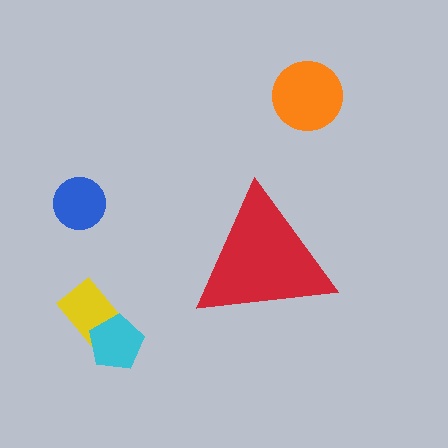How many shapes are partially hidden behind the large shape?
0 shapes are partially hidden.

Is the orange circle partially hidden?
No, the orange circle is fully visible.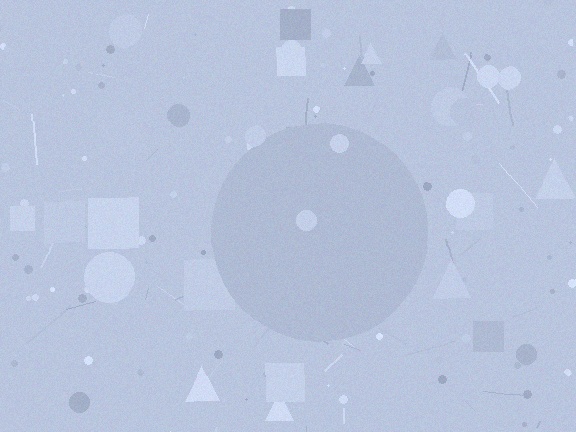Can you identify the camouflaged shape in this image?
The camouflaged shape is a circle.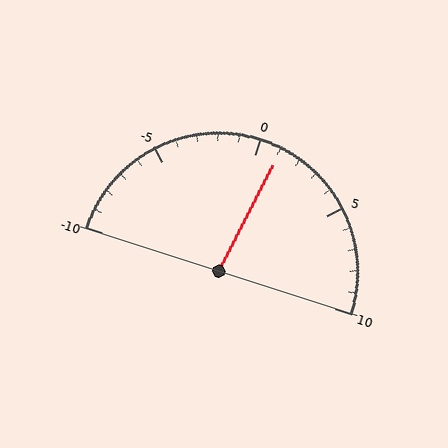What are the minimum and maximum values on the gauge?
The gauge ranges from -10 to 10.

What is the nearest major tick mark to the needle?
The nearest major tick mark is 0.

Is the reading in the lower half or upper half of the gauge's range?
The reading is in the upper half of the range (-10 to 10).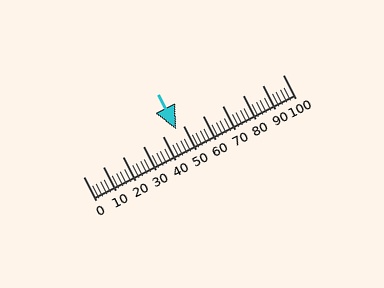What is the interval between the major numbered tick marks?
The major tick marks are spaced 10 units apart.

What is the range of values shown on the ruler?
The ruler shows values from 0 to 100.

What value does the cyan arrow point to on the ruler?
The cyan arrow points to approximately 46.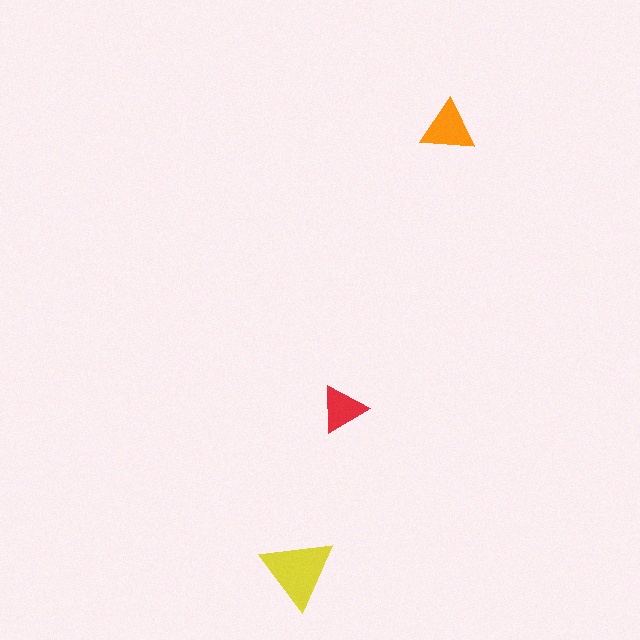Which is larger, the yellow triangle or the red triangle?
The yellow one.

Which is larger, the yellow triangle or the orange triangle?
The yellow one.